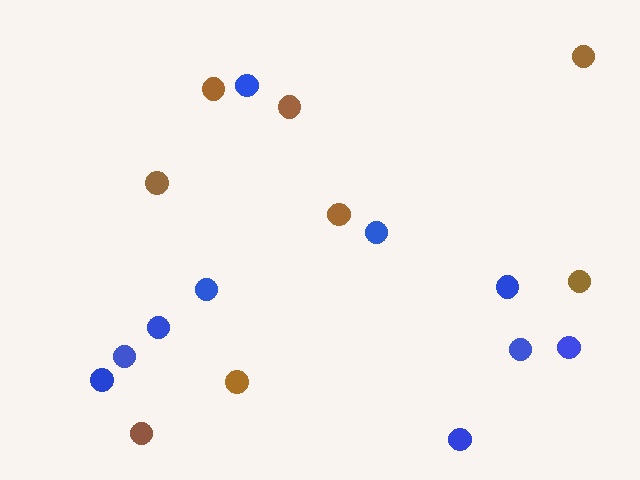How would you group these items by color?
There are 2 groups: one group of brown circles (8) and one group of blue circles (10).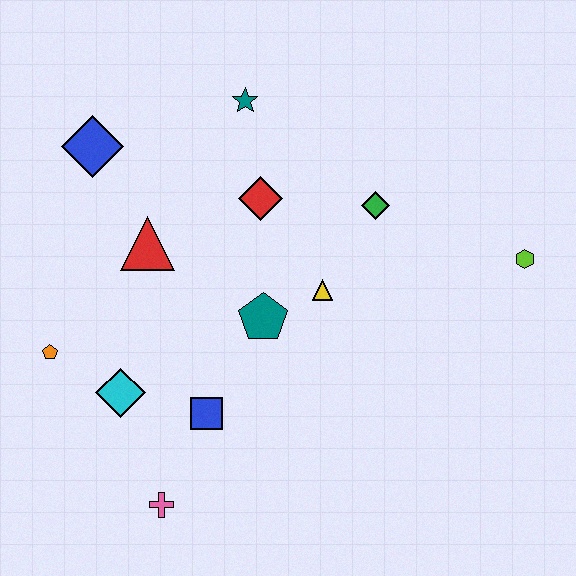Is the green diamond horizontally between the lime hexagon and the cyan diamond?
Yes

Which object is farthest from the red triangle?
The lime hexagon is farthest from the red triangle.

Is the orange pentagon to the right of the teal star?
No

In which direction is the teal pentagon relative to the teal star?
The teal pentagon is below the teal star.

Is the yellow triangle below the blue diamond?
Yes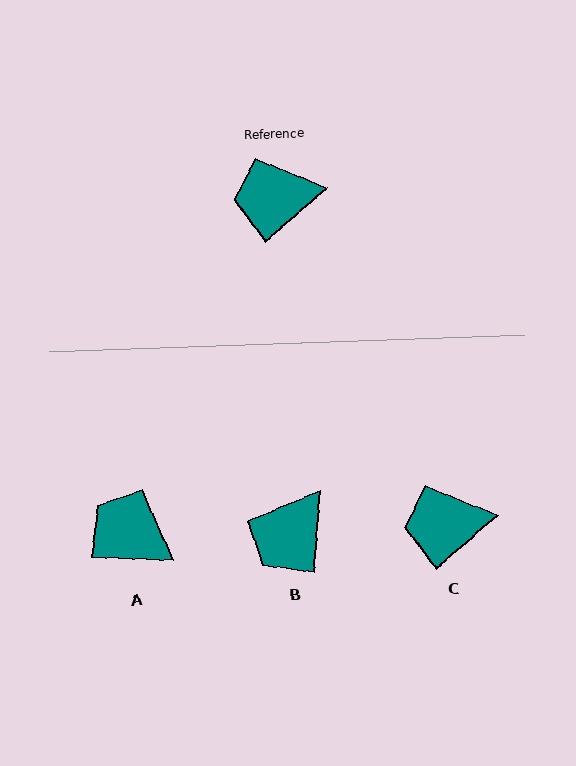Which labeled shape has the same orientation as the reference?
C.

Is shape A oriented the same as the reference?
No, it is off by about 43 degrees.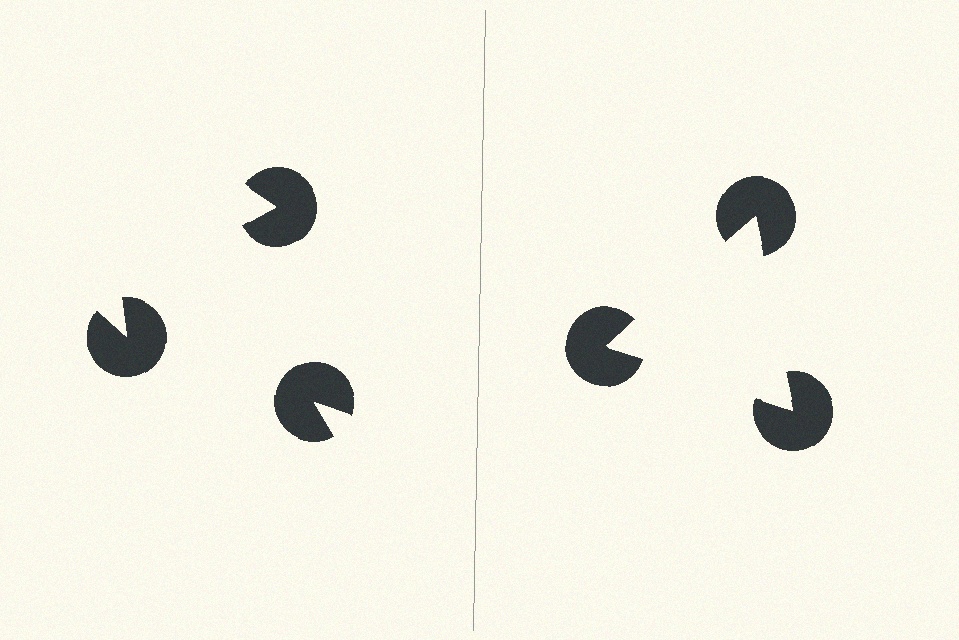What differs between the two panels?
The pac-man discs are positioned identically on both sides; only the wedge orientations differ. On the right they align to a triangle; on the left they are misaligned.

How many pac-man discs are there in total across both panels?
6 — 3 on each side.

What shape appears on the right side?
An illusory triangle.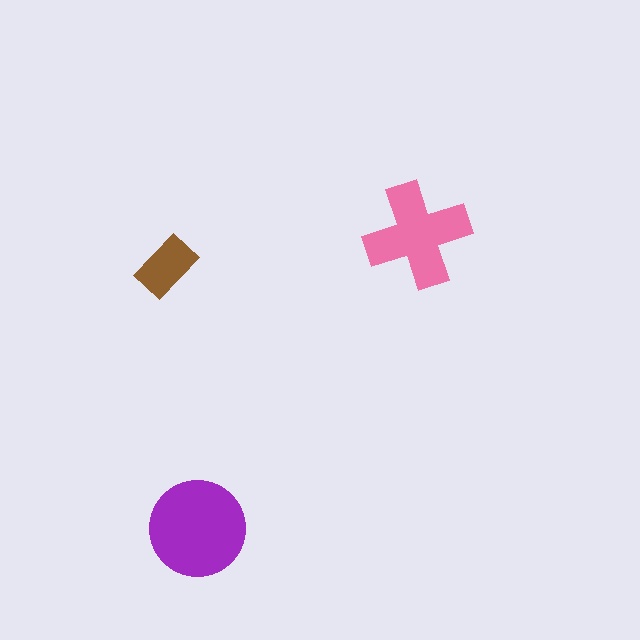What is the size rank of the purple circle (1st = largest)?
1st.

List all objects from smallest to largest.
The brown rectangle, the pink cross, the purple circle.